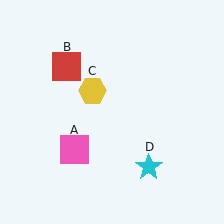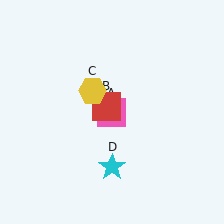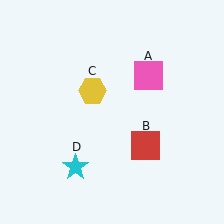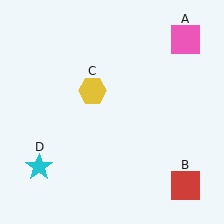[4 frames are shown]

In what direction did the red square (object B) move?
The red square (object B) moved down and to the right.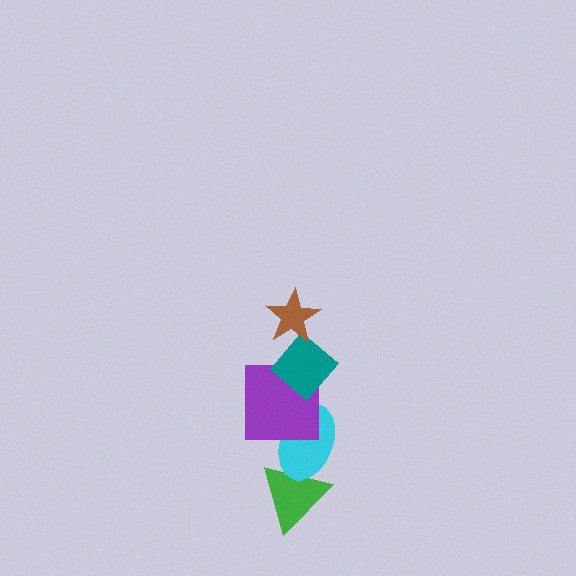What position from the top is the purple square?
The purple square is 3rd from the top.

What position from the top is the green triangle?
The green triangle is 5th from the top.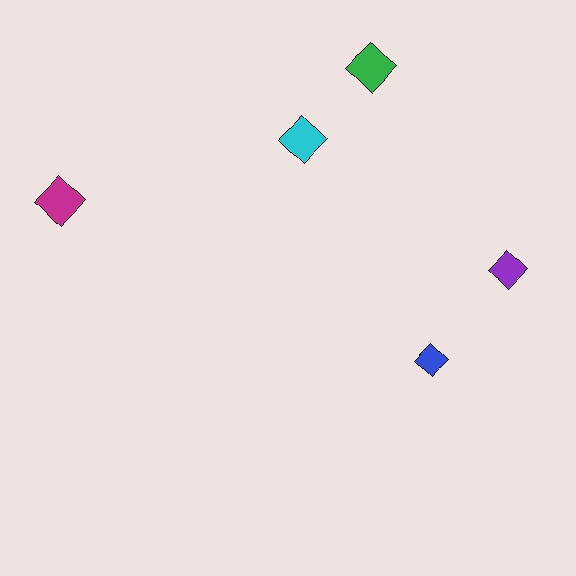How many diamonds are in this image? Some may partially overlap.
There are 5 diamonds.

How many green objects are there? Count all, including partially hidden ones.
There is 1 green object.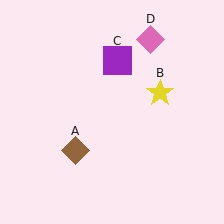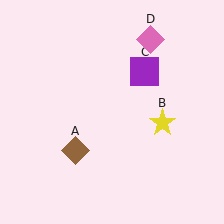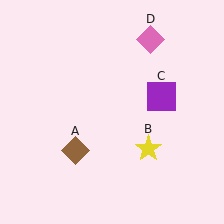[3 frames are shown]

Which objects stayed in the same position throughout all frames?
Brown diamond (object A) and pink diamond (object D) remained stationary.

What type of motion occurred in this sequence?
The yellow star (object B), purple square (object C) rotated clockwise around the center of the scene.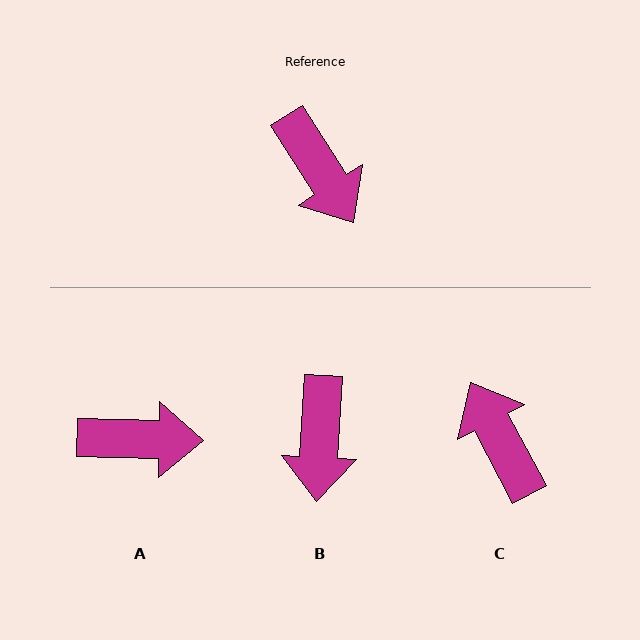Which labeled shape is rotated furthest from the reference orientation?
C, about 175 degrees away.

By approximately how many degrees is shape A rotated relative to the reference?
Approximately 56 degrees counter-clockwise.